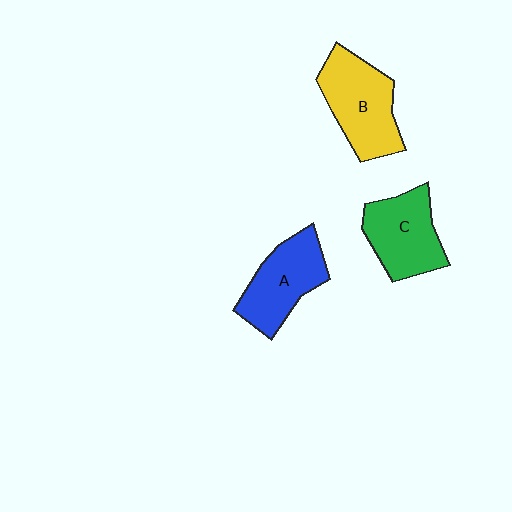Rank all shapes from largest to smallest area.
From largest to smallest: B (yellow), A (blue), C (green).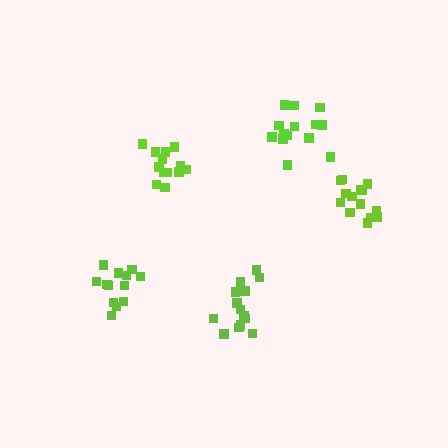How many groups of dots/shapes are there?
There are 5 groups.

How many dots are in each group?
Group 1: 14 dots, Group 2: 13 dots, Group 3: 14 dots, Group 4: 14 dots, Group 5: 13 dots (68 total).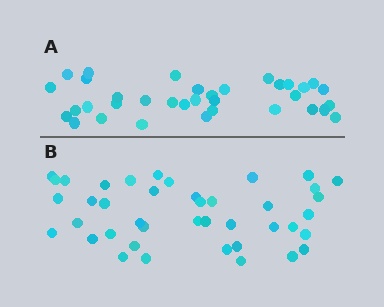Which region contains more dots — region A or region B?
Region B (the bottom region) has more dots.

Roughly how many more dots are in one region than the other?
Region B has about 6 more dots than region A.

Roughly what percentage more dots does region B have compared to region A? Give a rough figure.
About 15% more.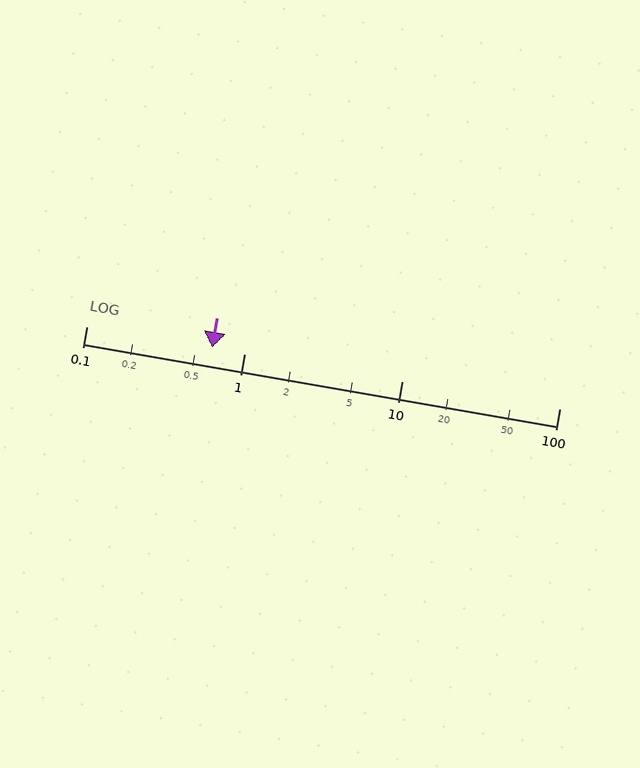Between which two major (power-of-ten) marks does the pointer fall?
The pointer is between 0.1 and 1.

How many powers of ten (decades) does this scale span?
The scale spans 3 decades, from 0.1 to 100.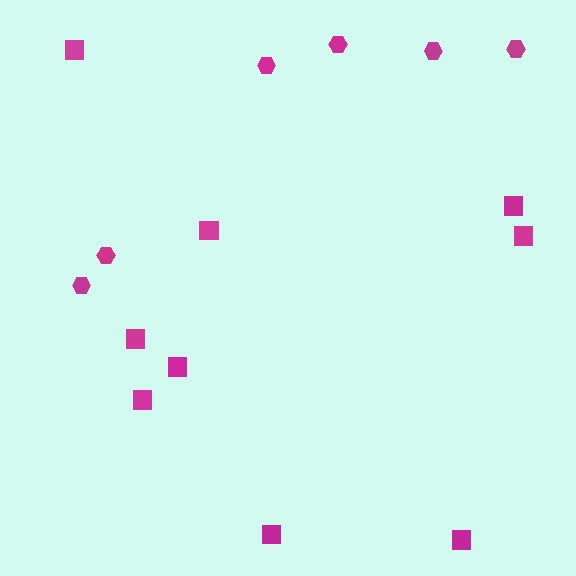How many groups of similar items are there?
There are 2 groups: one group of squares (9) and one group of hexagons (6).